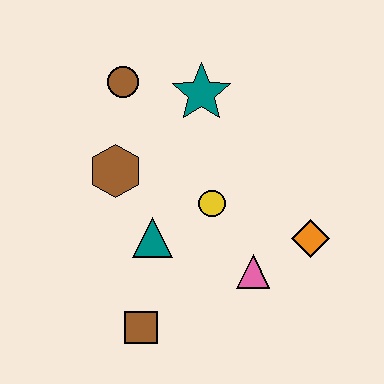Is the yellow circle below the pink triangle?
No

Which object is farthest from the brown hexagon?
The orange diamond is farthest from the brown hexagon.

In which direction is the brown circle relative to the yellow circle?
The brown circle is above the yellow circle.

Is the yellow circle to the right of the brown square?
Yes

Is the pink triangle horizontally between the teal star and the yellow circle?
No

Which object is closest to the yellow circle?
The teal triangle is closest to the yellow circle.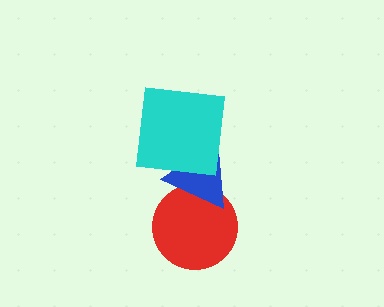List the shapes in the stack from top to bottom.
From top to bottom: the cyan square, the blue triangle, the red circle.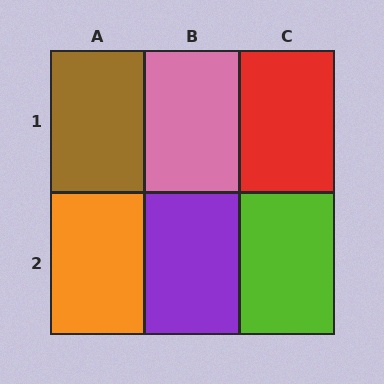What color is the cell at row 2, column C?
Lime.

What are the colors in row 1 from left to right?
Brown, pink, red.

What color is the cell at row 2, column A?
Orange.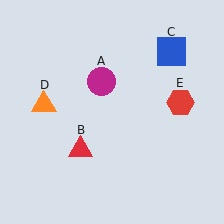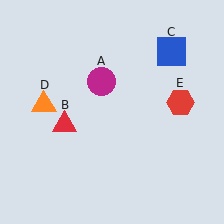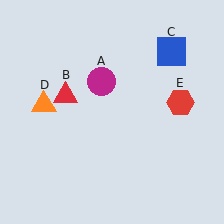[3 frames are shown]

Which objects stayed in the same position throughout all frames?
Magenta circle (object A) and blue square (object C) and orange triangle (object D) and red hexagon (object E) remained stationary.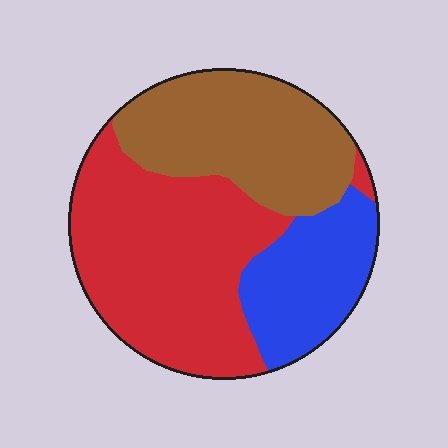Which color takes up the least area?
Blue, at roughly 20%.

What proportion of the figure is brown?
Brown takes up between a sixth and a third of the figure.